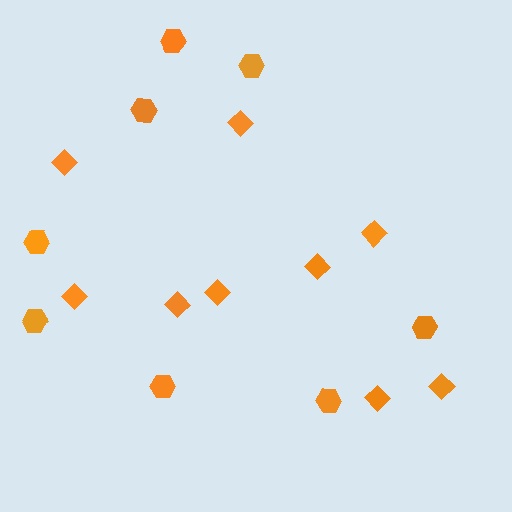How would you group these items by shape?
There are 2 groups: one group of hexagons (8) and one group of diamonds (9).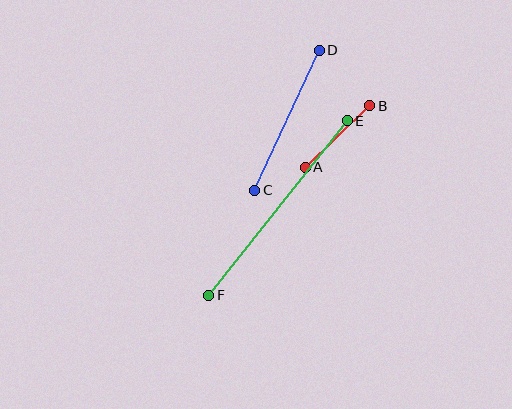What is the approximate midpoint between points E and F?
The midpoint is at approximately (278, 208) pixels.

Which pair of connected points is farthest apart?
Points E and F are farthest apart.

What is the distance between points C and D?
The distance is approximately 154 pixels.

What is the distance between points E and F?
The distance is approximately 223 pixels.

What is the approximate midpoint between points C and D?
The midpoint is at approximately (287, 120) pixels.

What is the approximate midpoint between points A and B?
The midpoint is at approximately (337, 136) pixels.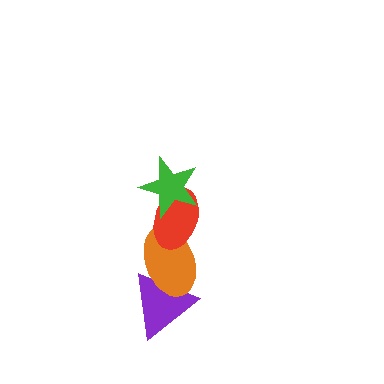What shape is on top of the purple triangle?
The orange ellipse is on top of the purple triangle.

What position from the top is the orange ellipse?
The orange ellipse is 3rd from the top.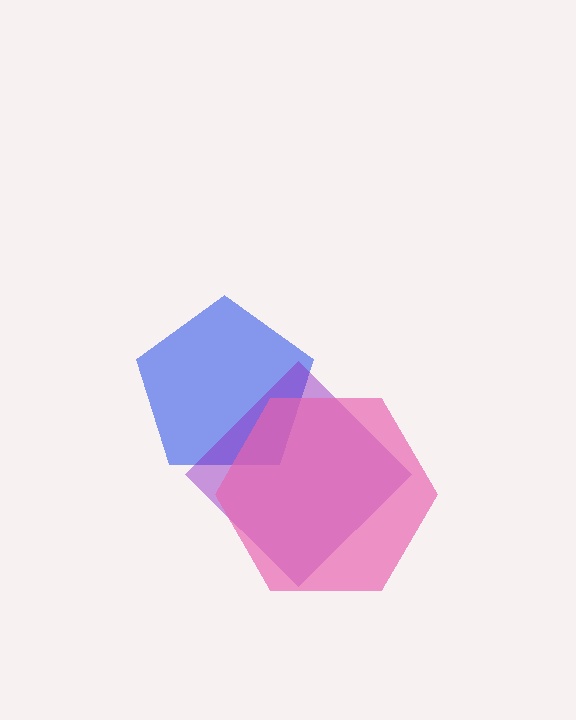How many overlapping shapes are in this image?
There are 3 overlapping shapes in the image.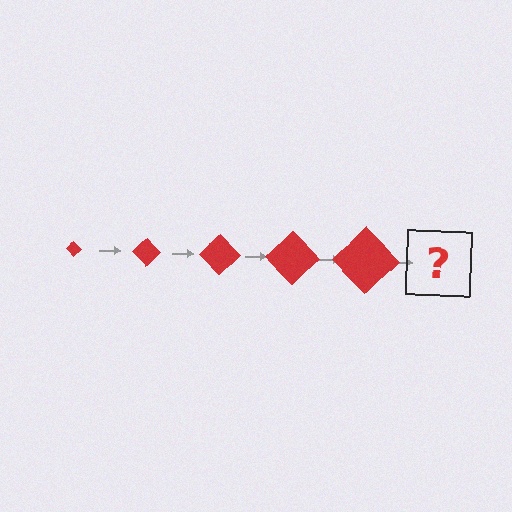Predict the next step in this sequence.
The next step is a red diamond, larger than the previous one.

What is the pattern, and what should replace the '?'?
The pattern is that the diamond gets progressively larger each step. The '?' should be a red diamond, larger than the previous one.